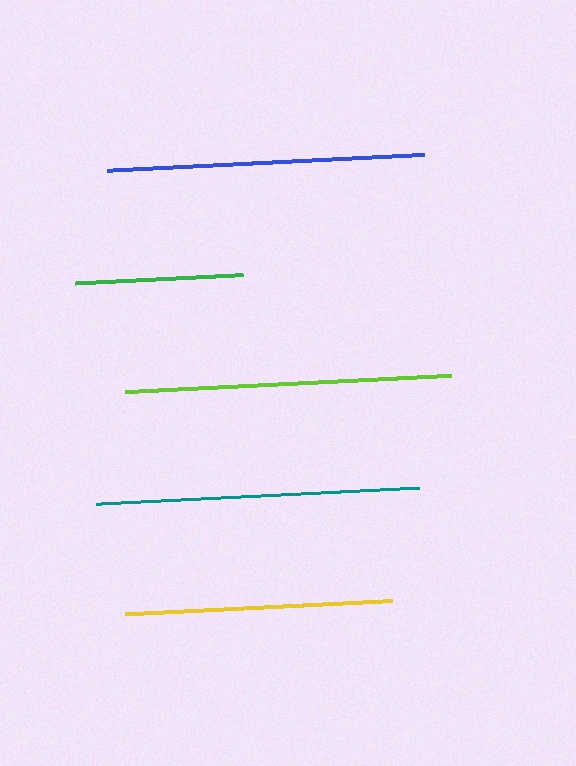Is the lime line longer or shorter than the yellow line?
The lime line is longer than the yellow line.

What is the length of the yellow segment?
The yellow segment is approximately 267 pixels long.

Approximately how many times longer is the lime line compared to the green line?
The lime line is approximately 1.9 times the length of the green line.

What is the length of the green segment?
The green segment is approximately 168 pixels long.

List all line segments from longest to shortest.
From longest to shortest: lime, teal, blue, yellow, green.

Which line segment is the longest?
The lime line is the longest at approximately 326 pixels.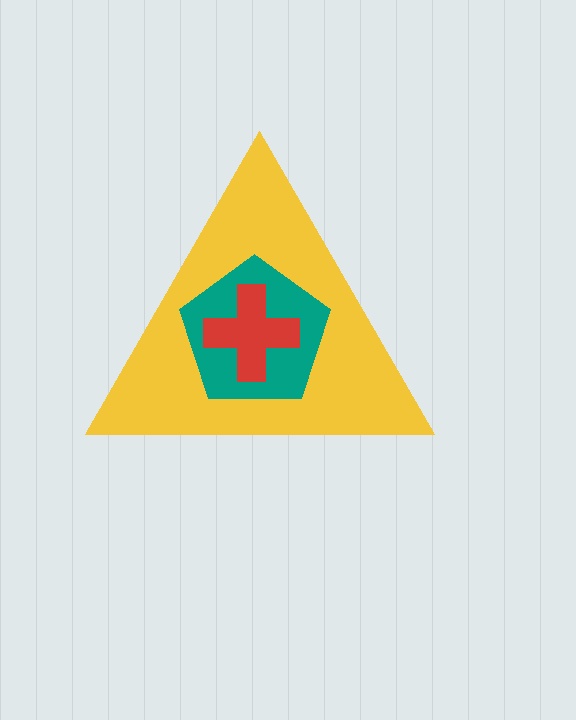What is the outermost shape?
The yellow triangle.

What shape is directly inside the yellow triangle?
The teal pentagon.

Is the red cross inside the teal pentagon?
Yes.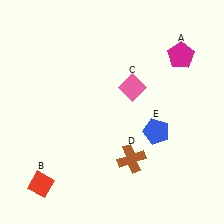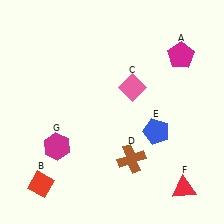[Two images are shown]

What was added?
A red triangle (F), a magenta hexagon (G) were added in Image 2.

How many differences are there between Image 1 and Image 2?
There are 2 differences between the two images.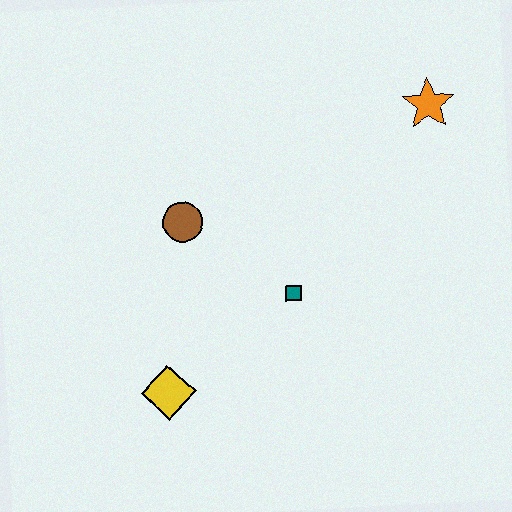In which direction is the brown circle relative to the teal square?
The brown circle is to the left of the teal square.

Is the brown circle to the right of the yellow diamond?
Yes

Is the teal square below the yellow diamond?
No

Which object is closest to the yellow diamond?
The teal square is closest to the yellow diamond.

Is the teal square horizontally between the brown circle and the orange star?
Yes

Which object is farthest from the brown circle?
The orange star is farthest from the brown circle.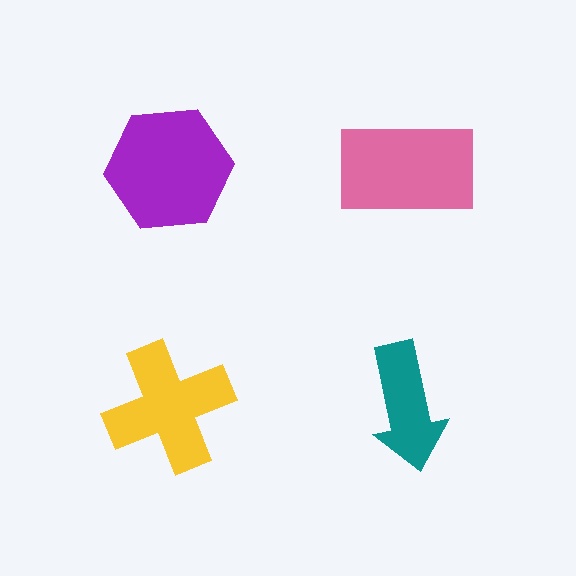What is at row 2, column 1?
A yellow cross.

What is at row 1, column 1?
A purple hexagon.